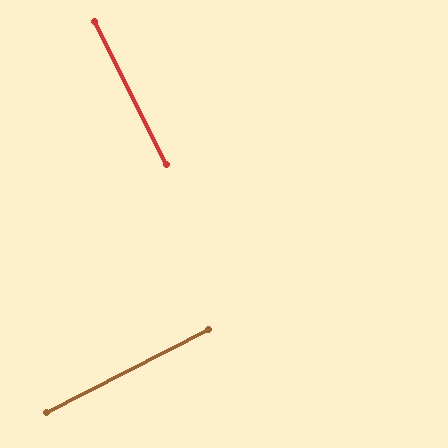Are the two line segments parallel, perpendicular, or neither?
Perpendicular — they meet at approximately 90°.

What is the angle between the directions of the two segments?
Approximately 90 degrees.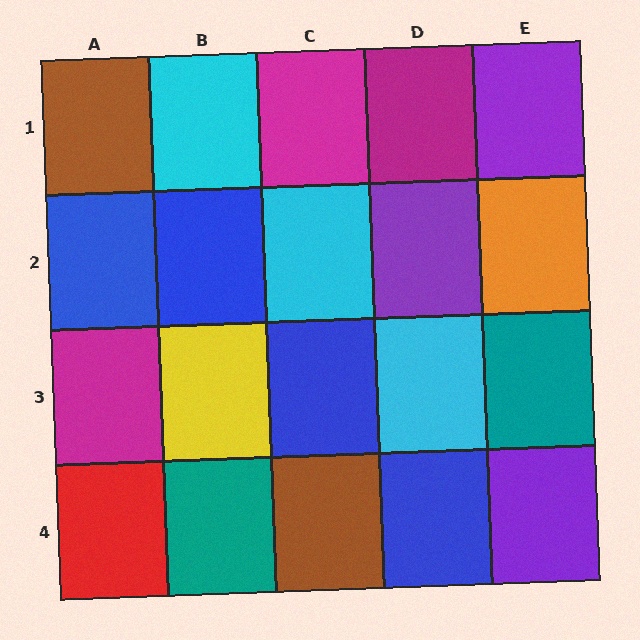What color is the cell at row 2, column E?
Orange.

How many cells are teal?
2 cells are teal.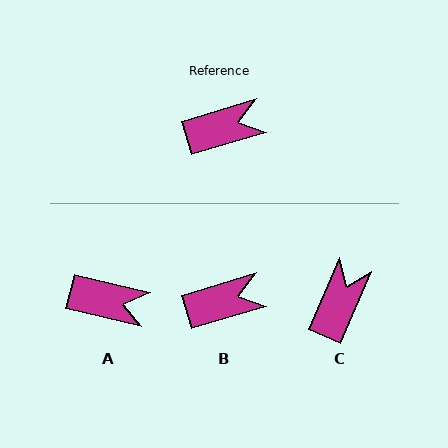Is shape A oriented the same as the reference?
No, it is off by about 30 degrees.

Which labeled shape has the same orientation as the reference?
B.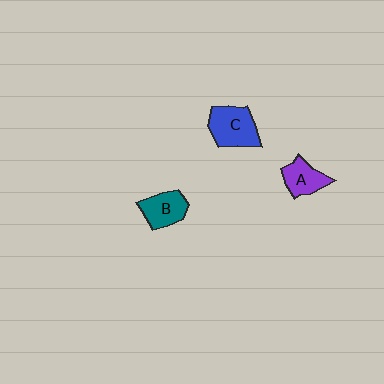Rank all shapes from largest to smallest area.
From largest to smallest: C (blue), B (teal), A (purple).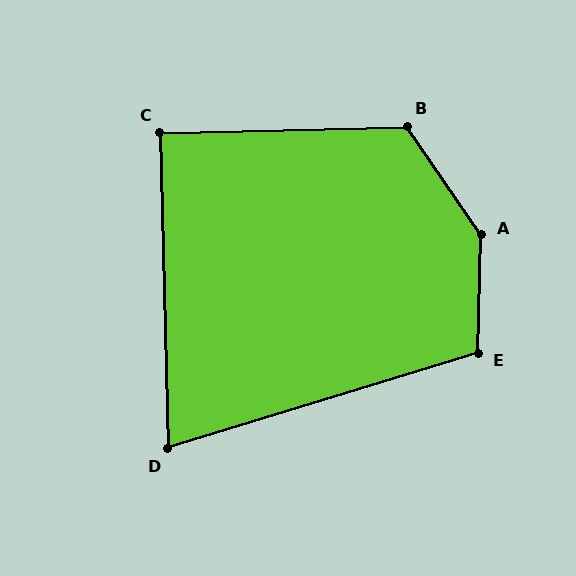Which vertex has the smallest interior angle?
D, at approximately 74 degrees.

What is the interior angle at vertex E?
Approximately 109 degrees (obtuse).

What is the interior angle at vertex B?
Approximately 123 degrees (obtuse).